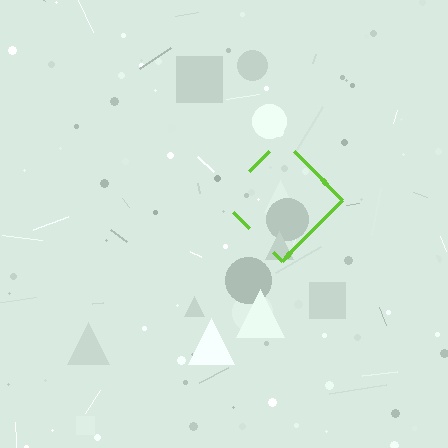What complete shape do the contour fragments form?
The contour fragments form a diamond.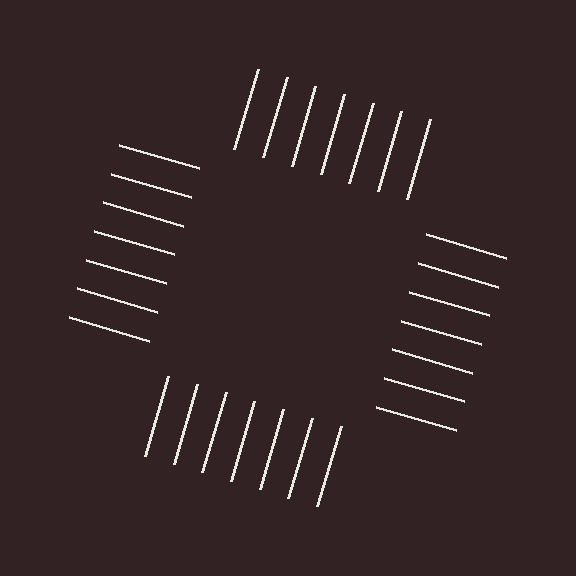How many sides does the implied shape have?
4 sides — the line-ends trace a square.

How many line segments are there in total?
28 — 7 along each of the 4 edges.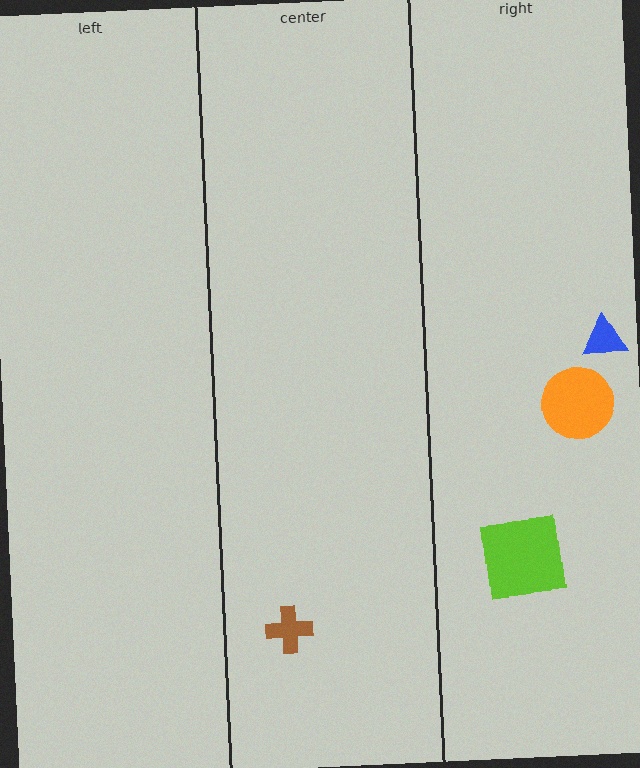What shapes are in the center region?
The brown cross.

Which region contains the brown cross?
The center region.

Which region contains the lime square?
The right region.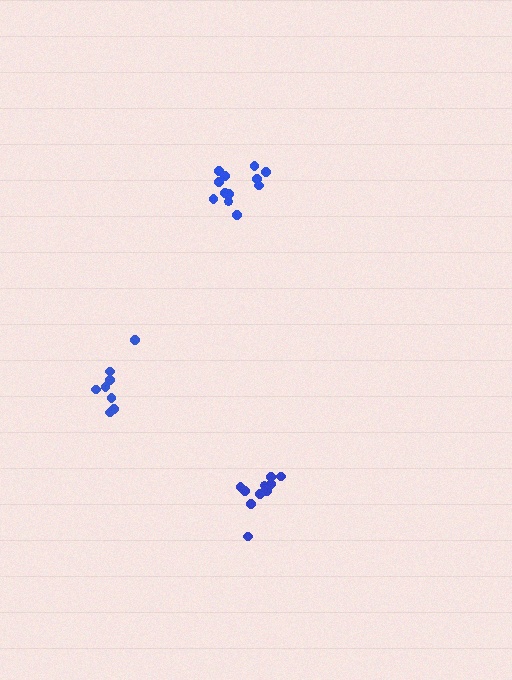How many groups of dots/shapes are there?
There are 3 groups.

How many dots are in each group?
Group 1: 10 dots, Group 2: 12 dots, Group 3: 8 dots (30 total).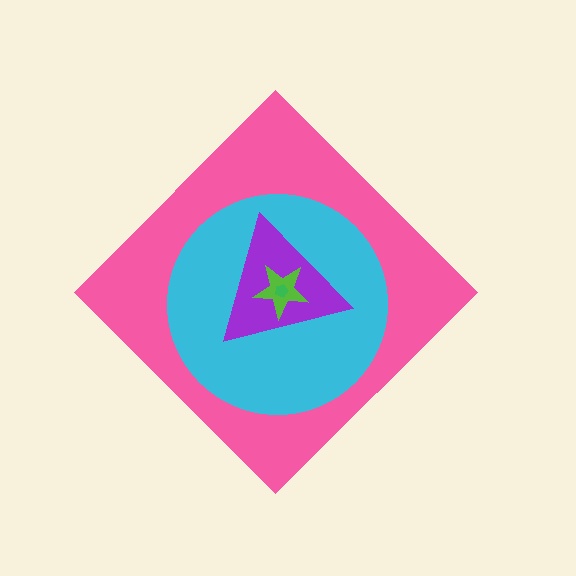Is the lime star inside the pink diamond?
Yes.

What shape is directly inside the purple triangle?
The lime star.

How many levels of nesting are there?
5.